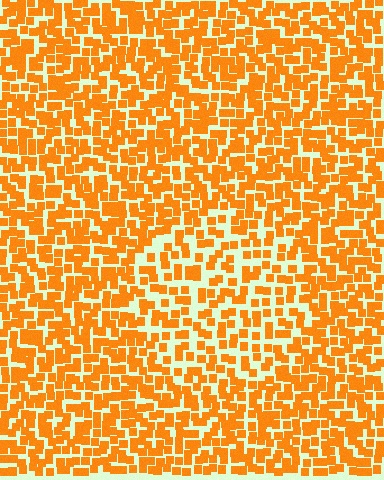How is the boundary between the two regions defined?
The boundary is defined by a change in element density (approximately 1.6x ratio). All elements are the same color, size, and shape.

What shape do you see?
I see a circle.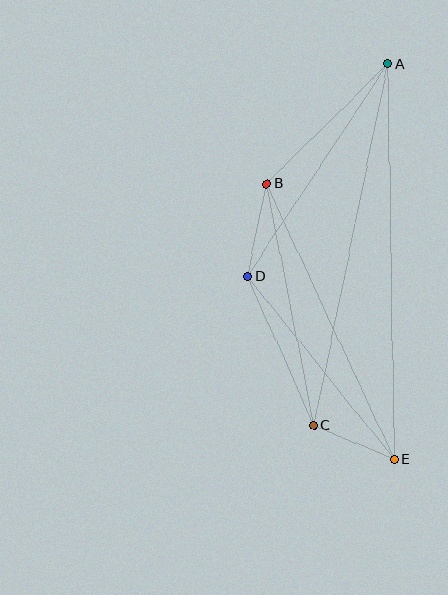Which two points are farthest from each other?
Points A and E are farthest from each other.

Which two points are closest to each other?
Points C and E are closest to each other.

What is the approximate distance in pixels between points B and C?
The distance between B and C is approximately 246 pixels.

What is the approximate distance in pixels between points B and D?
The distance between B and D is approximately 94 pixels.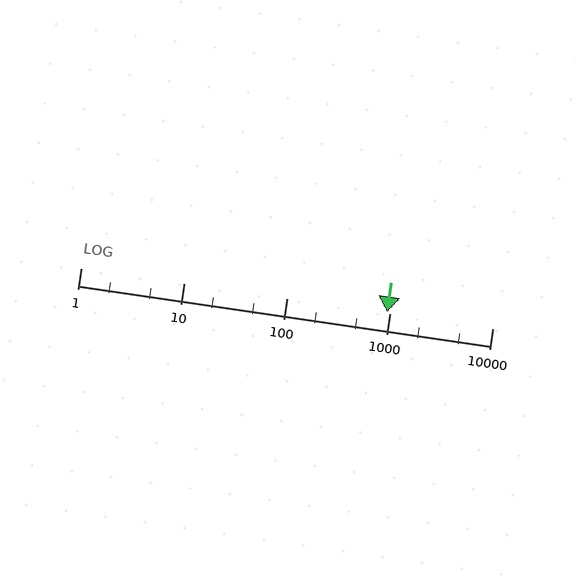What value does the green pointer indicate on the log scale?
The pointer indicates approximately 950.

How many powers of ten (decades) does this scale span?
The scale spans 4 decades, from 1 to 10000.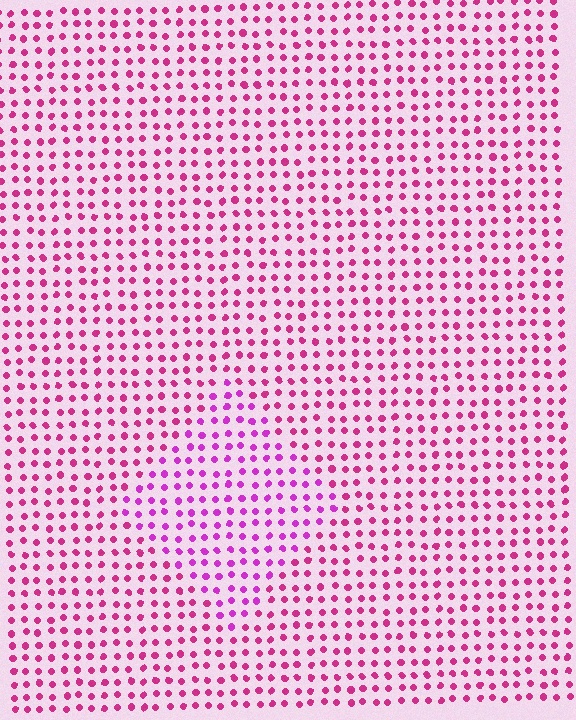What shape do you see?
I see a diamond.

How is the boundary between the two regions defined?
The boundary is defined purely by a slight shift in hue (about 25 degrees). Spacing, size, and orientation are identical on both sides.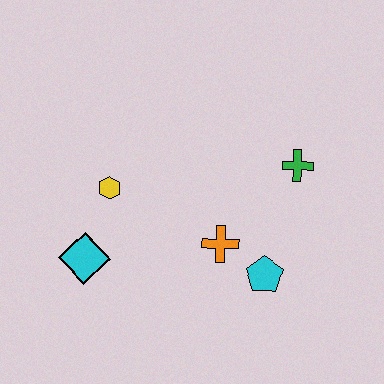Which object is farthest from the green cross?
The cyan diamond is farthest from the green cross.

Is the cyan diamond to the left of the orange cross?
Yes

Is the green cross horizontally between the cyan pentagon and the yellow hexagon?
No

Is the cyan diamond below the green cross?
Yes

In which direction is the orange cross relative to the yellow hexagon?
The orange cross is to the right of the yellow hexagon.